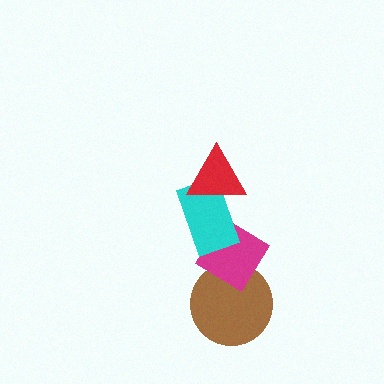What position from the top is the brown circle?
The brown circle is 4th from the top.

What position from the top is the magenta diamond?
The magenta diamond is 3rd from the top.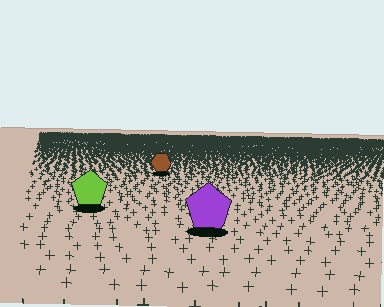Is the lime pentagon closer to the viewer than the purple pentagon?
No. The purple pentagon is closer — you can tell from the texture gradient: the ground texture is coarser near it.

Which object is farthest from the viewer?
The brown hexagon is farthest from the viewer. It appears smaller and the ground texture around it is denser.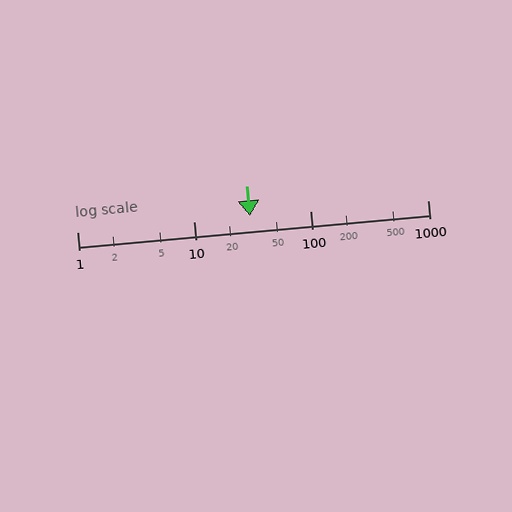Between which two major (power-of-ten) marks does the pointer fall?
The pointer is between 10 and 100.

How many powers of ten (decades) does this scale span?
The scale spans 3 decades, from 1 to 1000.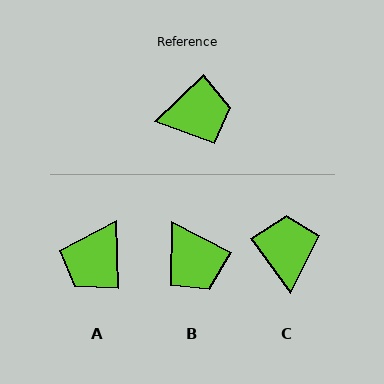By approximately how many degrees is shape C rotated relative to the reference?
Approximately 83 degrees counter-clockwise.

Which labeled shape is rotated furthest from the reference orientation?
A, about 132 degrees away.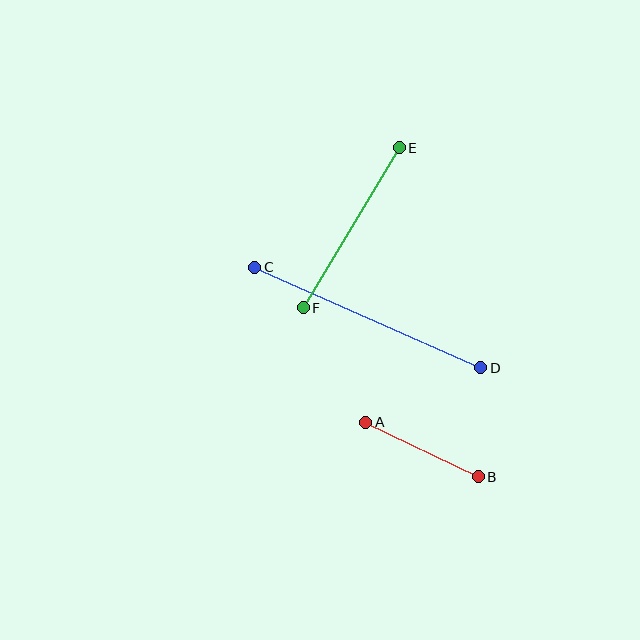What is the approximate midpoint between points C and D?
The midpoint is at approximately (368, 317) pixels.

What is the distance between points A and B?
The distance is approximately 125 pixels.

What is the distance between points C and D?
The distance is approximately 247 pixels.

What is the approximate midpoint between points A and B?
The midpoint is at approximately (422, 450) pixels.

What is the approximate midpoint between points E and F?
The midpoint is at approximately (351, 228) pixels.